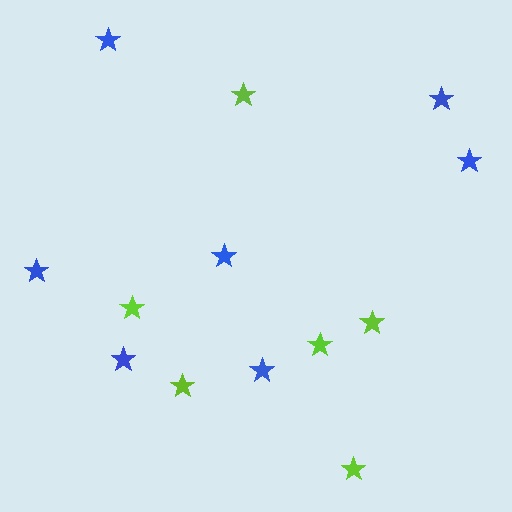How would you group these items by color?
There are 2 groups: one group of lime stars (6) and one group of blue stars (7).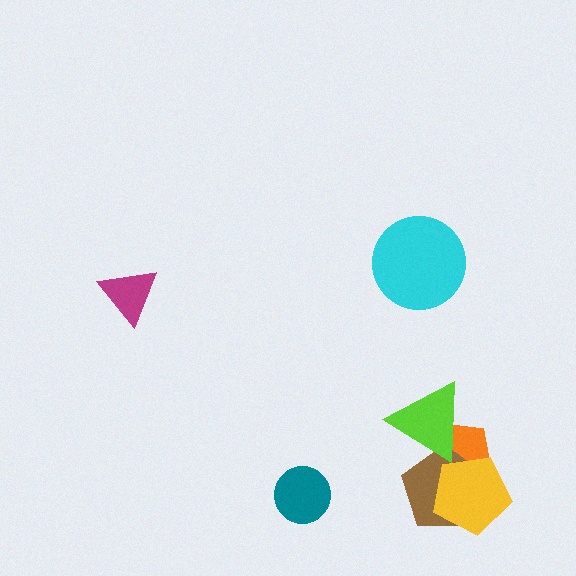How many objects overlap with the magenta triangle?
0 objects overlap with the magenta triangle.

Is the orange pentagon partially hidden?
Yes, it is partially covered by another shape.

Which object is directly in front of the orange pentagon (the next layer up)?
The brown pentagon is directly in front of the orange pentagon.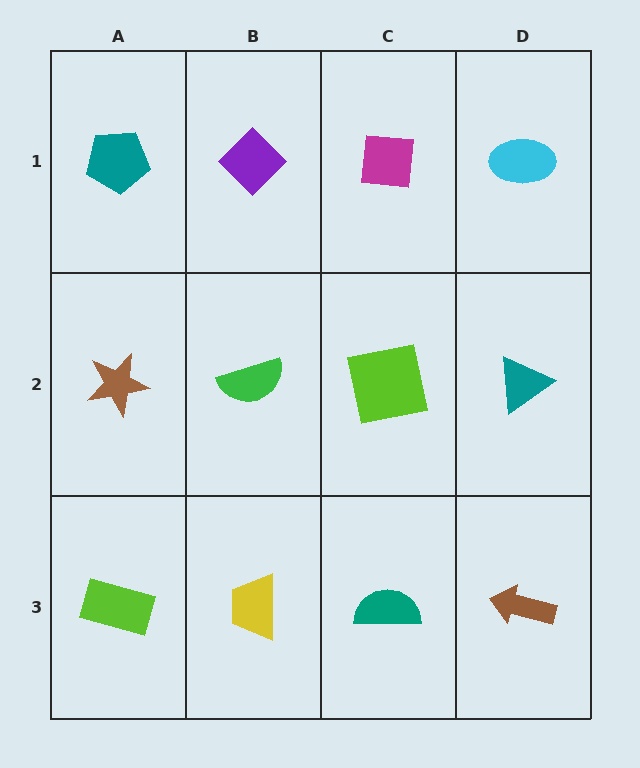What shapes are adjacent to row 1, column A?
A brown star (row 2, column A), a purple diamond (row 1, column B).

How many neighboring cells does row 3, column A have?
2.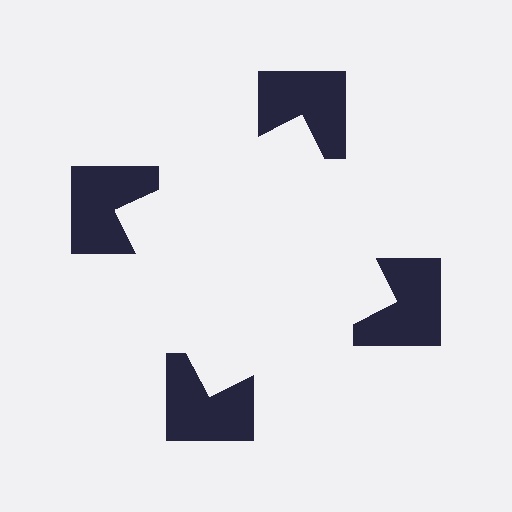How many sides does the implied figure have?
4 sides.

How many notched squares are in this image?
There are 4 — one at each vertex of the illusory square.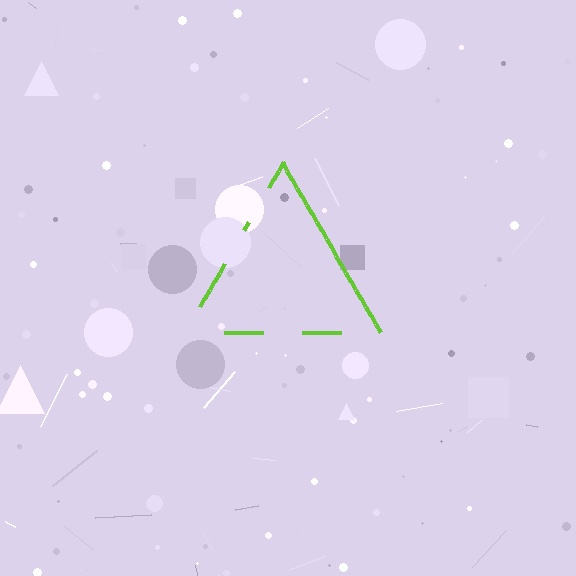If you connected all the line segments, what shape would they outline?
They would outline a triangle.